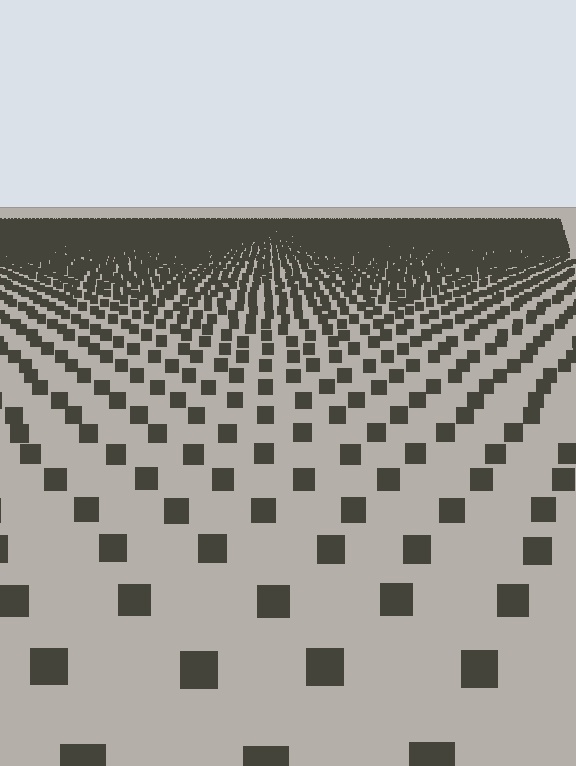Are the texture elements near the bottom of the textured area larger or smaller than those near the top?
Larger. Near the bottom, elements are closer to the viewer and appear at a bigger on-screen size.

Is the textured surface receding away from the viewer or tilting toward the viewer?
The surface is receding away from the viewer. Texture elements get smaller and denser toward the top.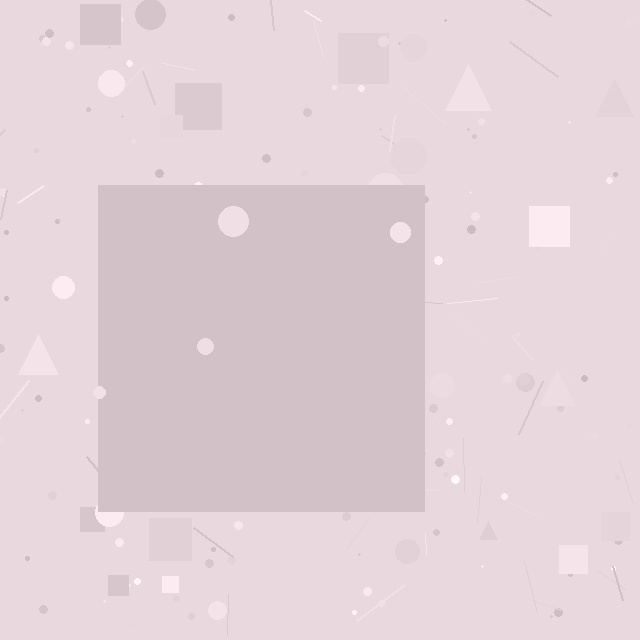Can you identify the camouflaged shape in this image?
The camouflaged shape is a square.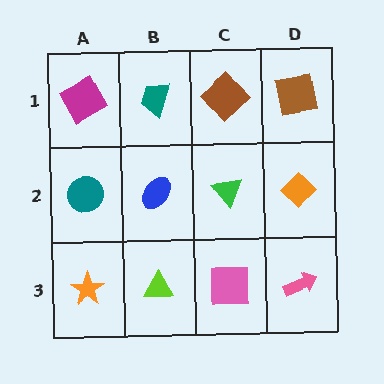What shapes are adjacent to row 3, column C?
A green triangle (row 2, column C), a lime triangle (row 3, column B), a pink arrow (row 3, column D).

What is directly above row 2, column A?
A magenta square.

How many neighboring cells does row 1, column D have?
2.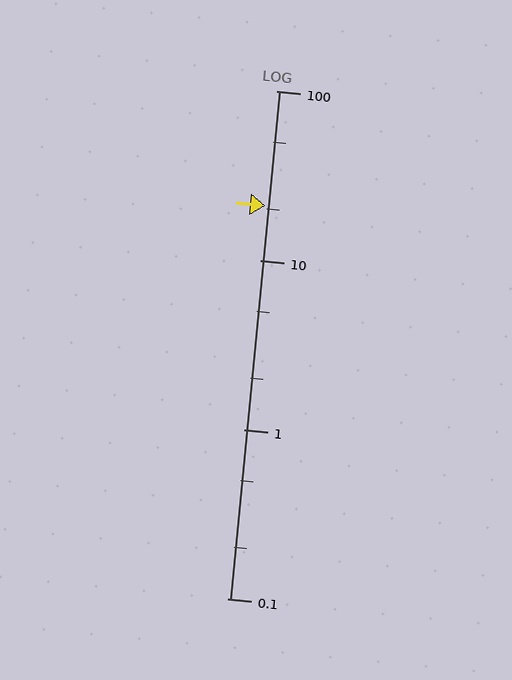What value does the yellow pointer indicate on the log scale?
The pointer indicates approximately 21.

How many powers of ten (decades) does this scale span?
The scale spans 3 decades, from 0.1 to 100.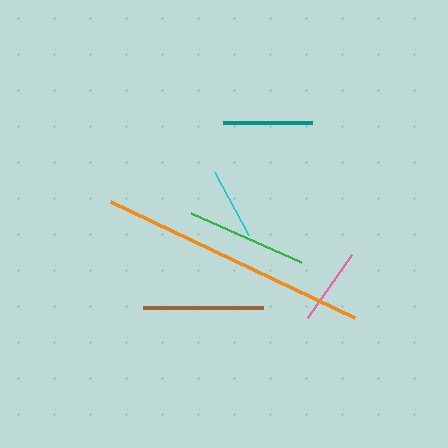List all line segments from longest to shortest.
From longest to shortest: orange, green, brown, teal, pink, cyan.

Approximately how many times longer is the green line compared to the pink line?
The green line is approximately 1.6 times the length of the pink line.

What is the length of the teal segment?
The teal segment is approximately 89 pixels long.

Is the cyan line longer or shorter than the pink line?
The pink line is longer than the cyan line.